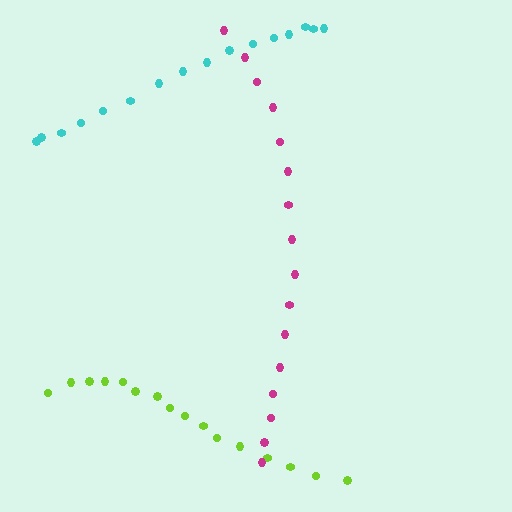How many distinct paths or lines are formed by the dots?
There are 3 distinct paths.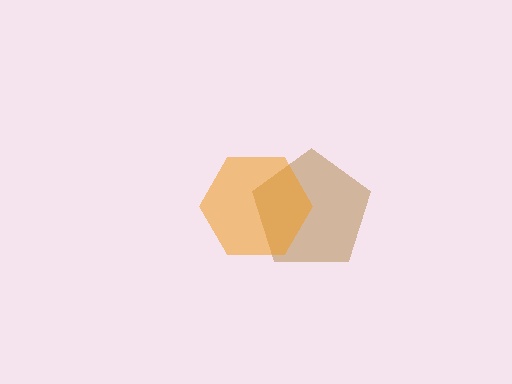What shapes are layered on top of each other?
The layered shapes are: a brown pentagon, an orange hexagon.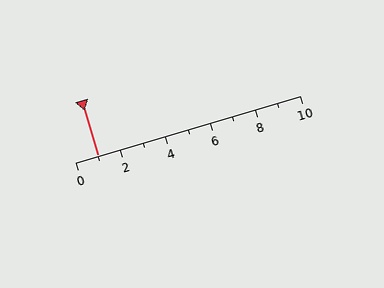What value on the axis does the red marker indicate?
The marker indicates approximately 1.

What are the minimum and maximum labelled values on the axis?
The axis runs from 0 to 10.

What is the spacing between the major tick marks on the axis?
The major ticks are spaced 2 apart.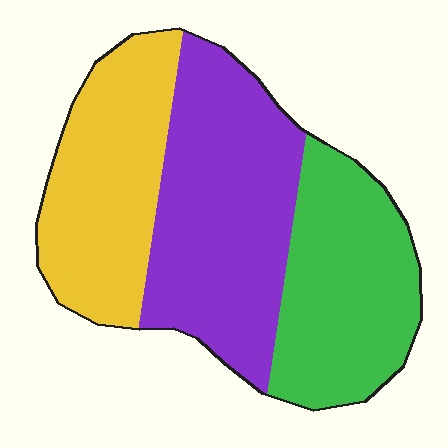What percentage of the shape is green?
Green covers about 30% of the shape.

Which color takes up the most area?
Purple, at roughly 40%.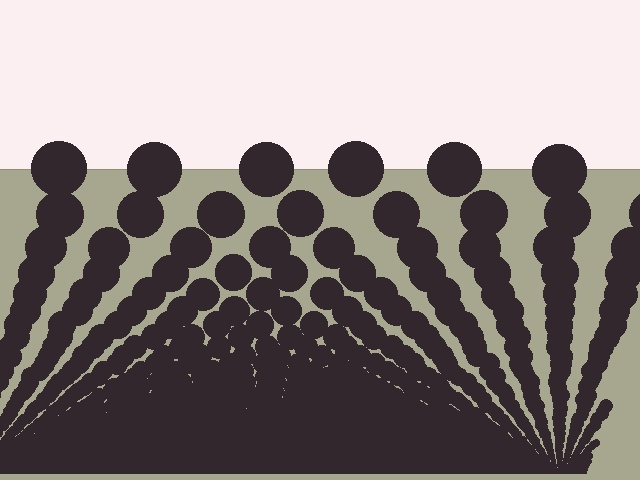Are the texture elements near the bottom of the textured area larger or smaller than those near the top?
Smaller. The gradient is inverted — elements near the bottom are smaller and denser.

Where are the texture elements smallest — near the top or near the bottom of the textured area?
Near the bottom.